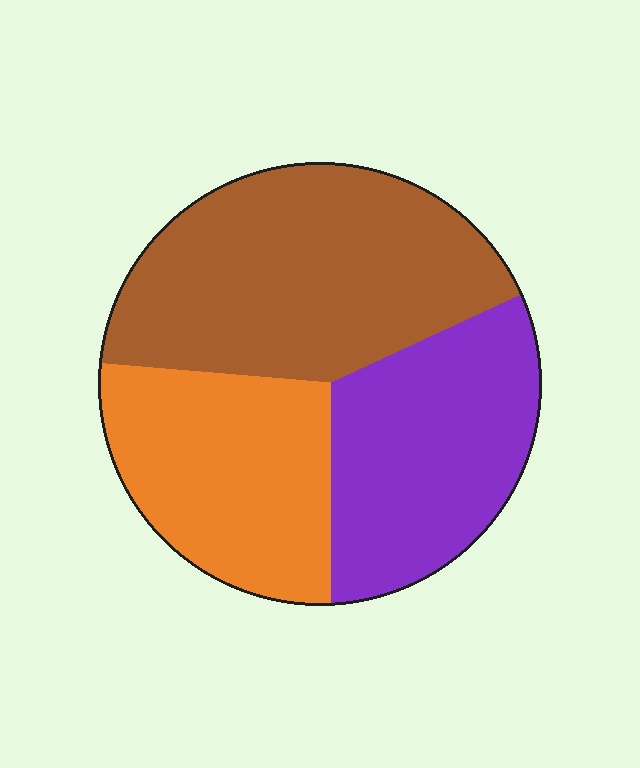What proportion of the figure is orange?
Orange covers roughly 30% of the figure.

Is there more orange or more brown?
Brown.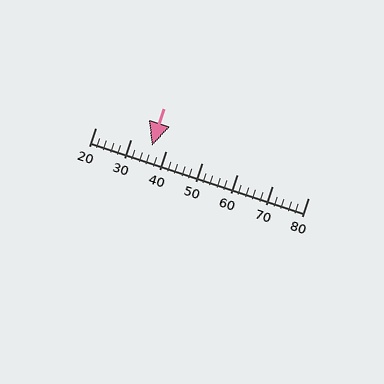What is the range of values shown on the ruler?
The ruler shows values from 20 to 80.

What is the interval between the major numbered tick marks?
The major tick marks are spaced 10 units apart.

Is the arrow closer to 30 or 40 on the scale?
The arrow is closer to 40.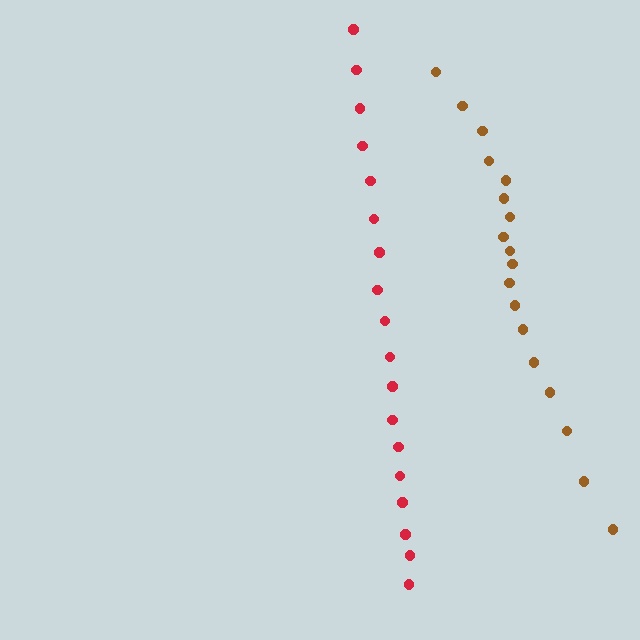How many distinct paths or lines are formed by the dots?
There are 2 distinct paths.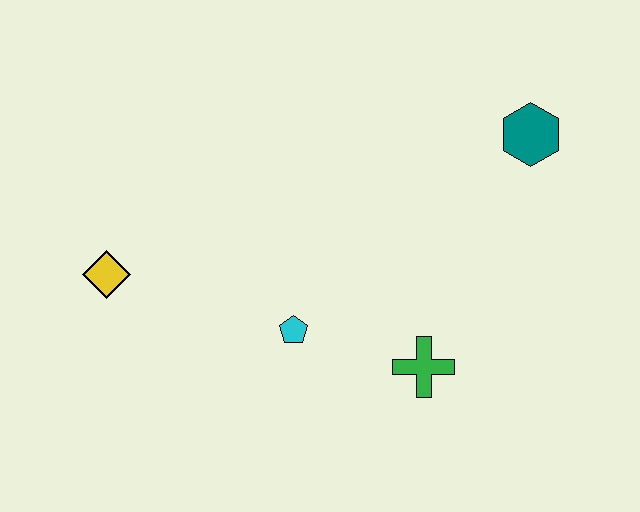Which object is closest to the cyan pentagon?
The green cross is closest to the cyan pentagon.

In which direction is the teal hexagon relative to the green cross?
The teal hexagon is above the green cross.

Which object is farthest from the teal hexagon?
The yellow diamond is farthest from the teal hexagon.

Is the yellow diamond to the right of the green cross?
No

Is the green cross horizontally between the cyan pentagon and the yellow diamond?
No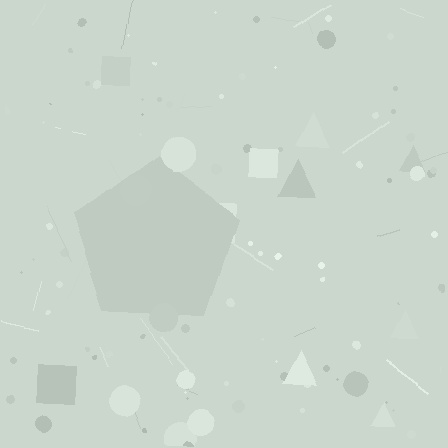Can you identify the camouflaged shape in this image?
The camouflaged shape is a pentagon.